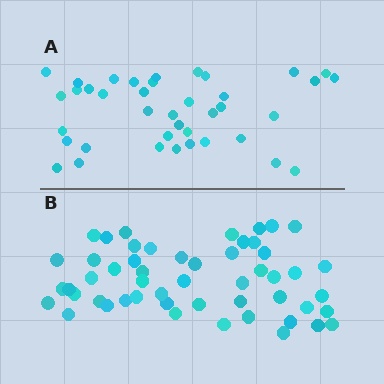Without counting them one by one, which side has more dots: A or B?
Region B (the bottom region) has more dots.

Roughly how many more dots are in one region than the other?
Region B has approximately 15 more dots than region A.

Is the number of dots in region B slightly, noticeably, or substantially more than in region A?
Region B has noticeably more, but not dramatically so. The ratio is roughly 1.3 to 1.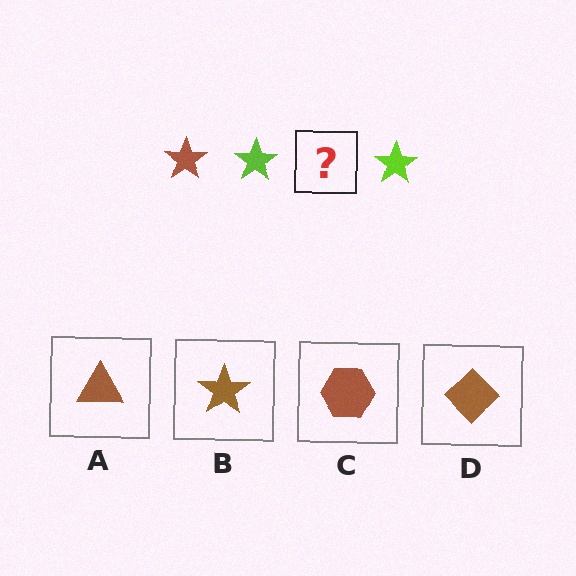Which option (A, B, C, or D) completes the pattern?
B.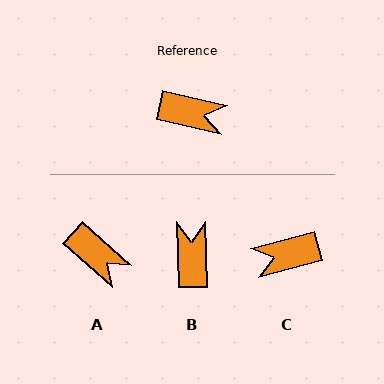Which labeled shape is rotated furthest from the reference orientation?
C, about 152 degrees away.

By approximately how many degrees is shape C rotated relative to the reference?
Approximately 152 degrees clockwise.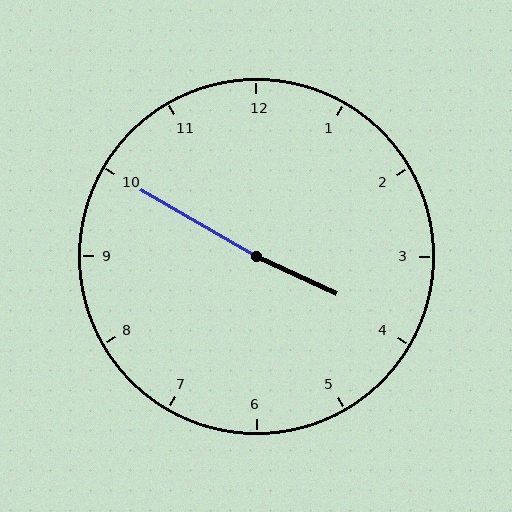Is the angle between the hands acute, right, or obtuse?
It is obtuse.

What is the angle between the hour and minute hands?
Approximately 175 degrees.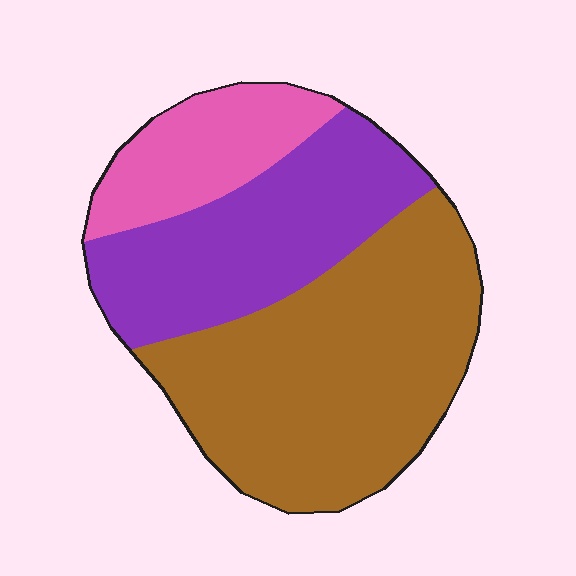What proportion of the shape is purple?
Purple takes up between a quarter and a half of the shape.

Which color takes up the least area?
Pink, at roughly 15%.